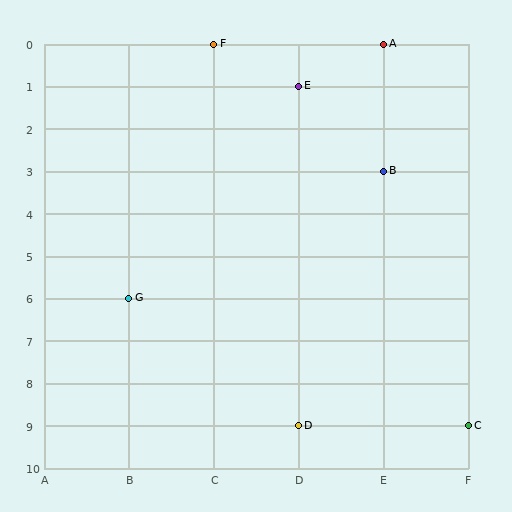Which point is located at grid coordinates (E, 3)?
Point B is at (E, 3).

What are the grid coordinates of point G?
Point G is at grid coordinates (B, 6).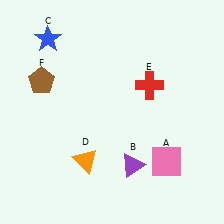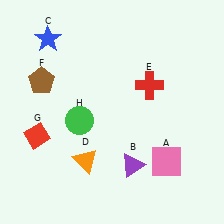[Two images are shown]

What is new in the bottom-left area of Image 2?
A red diamond (G) was added in the bottom-left area of Image 2.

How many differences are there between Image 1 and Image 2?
There are 2 differences between the two images.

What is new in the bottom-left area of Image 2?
A green circle (H) was added in the bottom-left area of Image 2.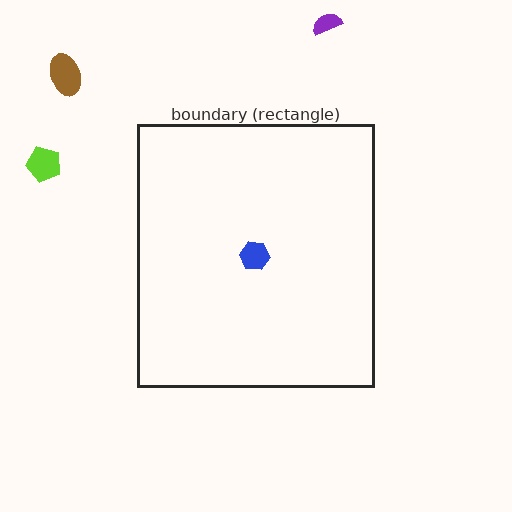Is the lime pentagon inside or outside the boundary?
Outside.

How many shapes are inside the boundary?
1 inside, 3 outside.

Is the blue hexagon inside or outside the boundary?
Inside.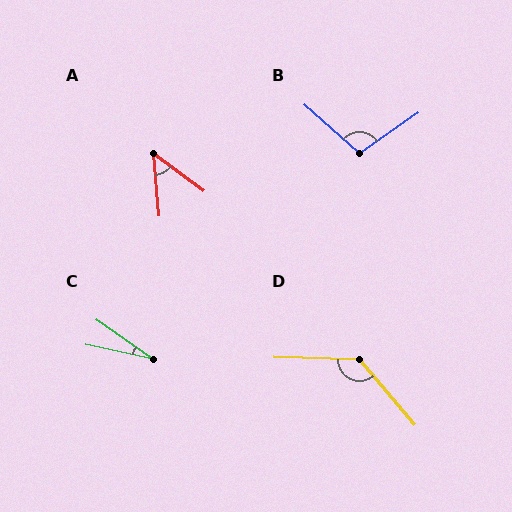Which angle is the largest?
D, at approximately 132 degrees.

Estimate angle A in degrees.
Approximately 48 degrees.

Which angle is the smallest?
C, at approximately 23 degrees.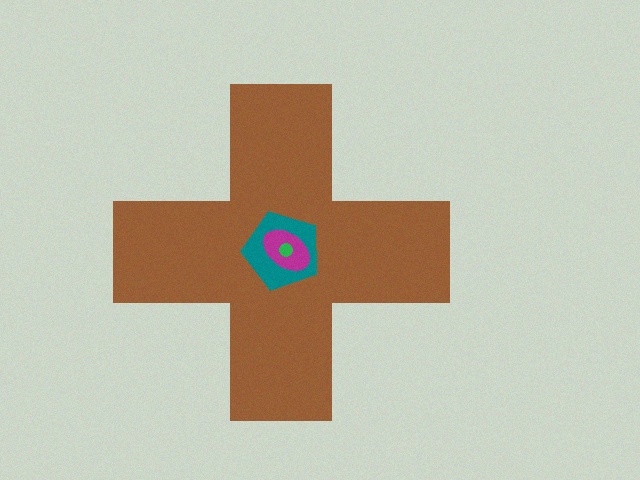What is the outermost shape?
The brown cross.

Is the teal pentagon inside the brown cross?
Yes.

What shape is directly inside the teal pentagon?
The magenta ellipse.